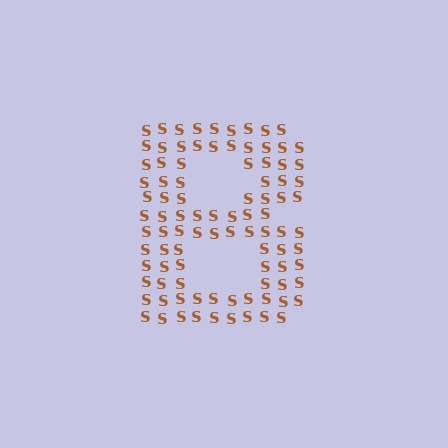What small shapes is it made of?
It is made of small letter S's.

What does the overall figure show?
The overall figure shows the letter B.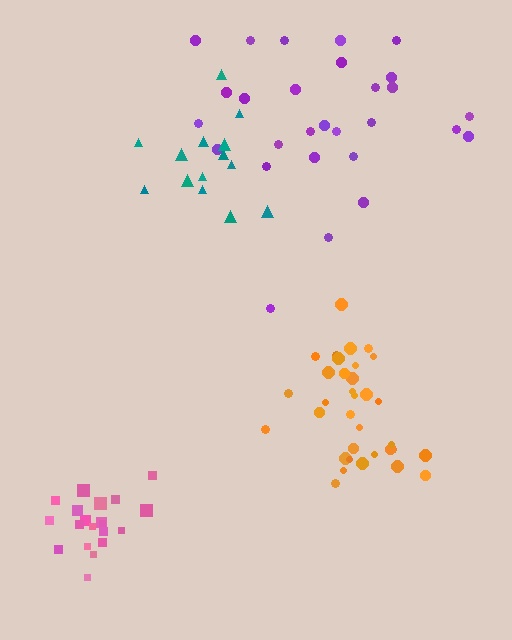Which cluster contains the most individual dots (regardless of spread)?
Orange (34).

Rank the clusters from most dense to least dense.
orange, pink, teal, purple.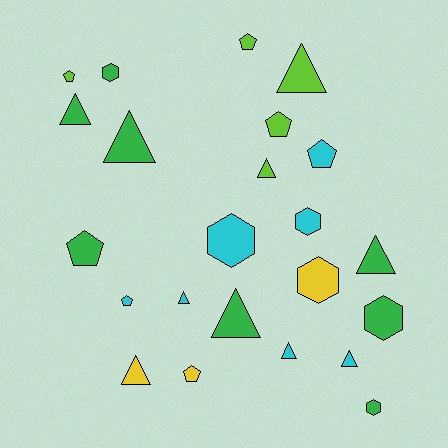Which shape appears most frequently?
Triangle, with 10 objects.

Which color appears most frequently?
Green, with 8 objects.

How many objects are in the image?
There are 23 objects.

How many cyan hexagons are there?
There are 2 cyan hexagons.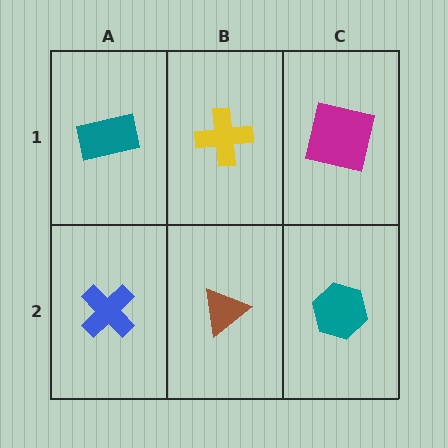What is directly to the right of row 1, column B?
A magenta square.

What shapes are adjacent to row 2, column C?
A magenta square (row 1, column C), a brown triangle (row 2, column B).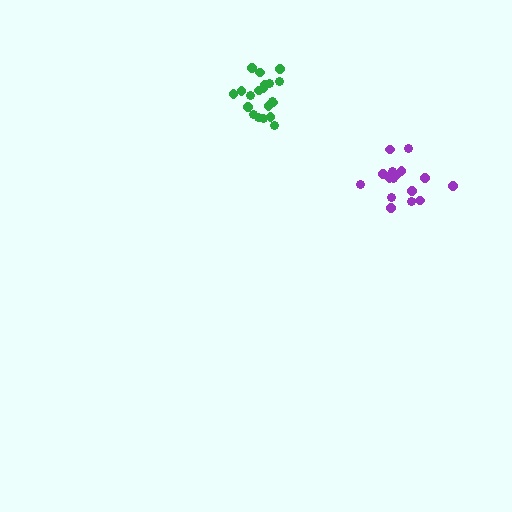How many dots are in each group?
Group 1: 16 dots, Group 2: 20 dots (36 total).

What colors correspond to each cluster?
The clusters are colored: purple, green.